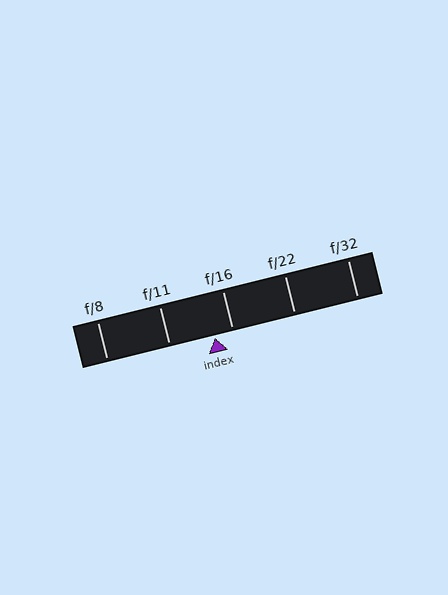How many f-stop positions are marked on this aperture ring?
There are 5 f-stop positions marked.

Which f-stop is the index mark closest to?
The index mark is closest to f/16.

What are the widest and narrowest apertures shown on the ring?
The widest aperture shown is f/8 and the narrowest is f/32.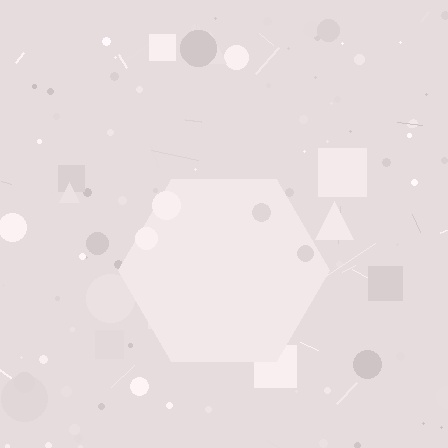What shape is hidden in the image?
A hexagon is hidden in the image.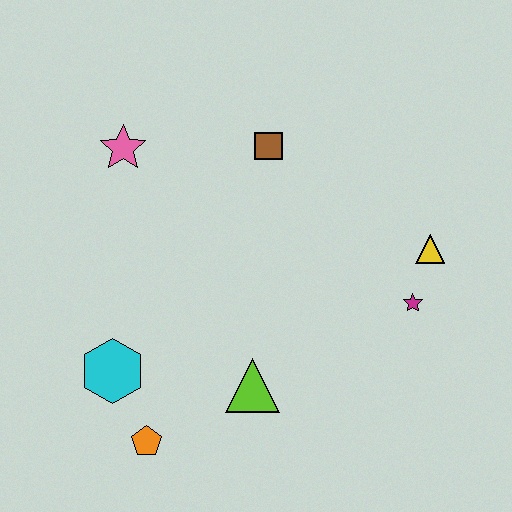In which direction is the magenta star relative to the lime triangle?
The magenta star is to the right of the lime triangle.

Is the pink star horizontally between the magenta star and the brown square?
No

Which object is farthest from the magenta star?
The pink star is farthest from the magenta star.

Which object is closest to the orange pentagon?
The cyan hexagon is closest to the orange pentagon.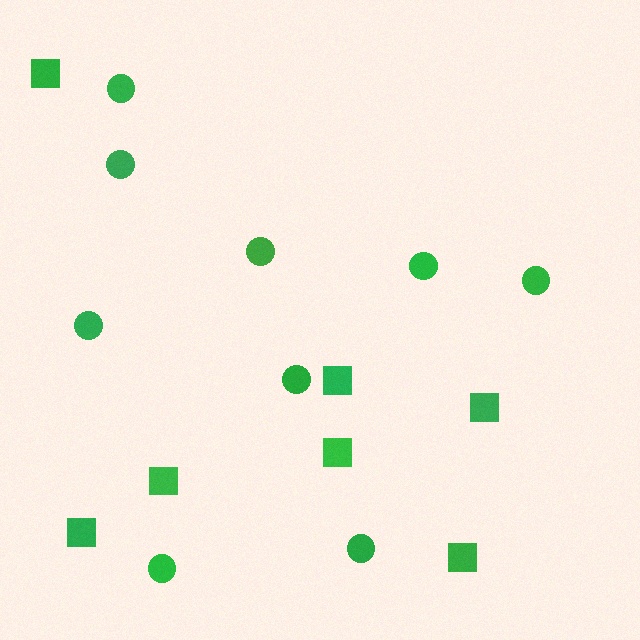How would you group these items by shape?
There are 2 groups: one group of circles (9) and one group of squares (7).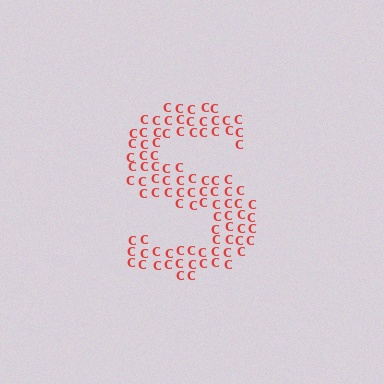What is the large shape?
The large shape is the letter S.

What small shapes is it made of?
It is made of small letter C's.